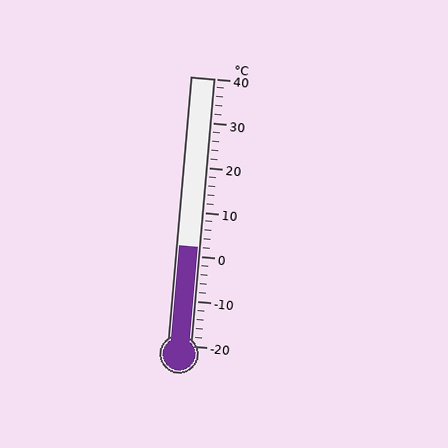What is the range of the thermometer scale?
The thermometer scale ranges from -20°C to 40°C.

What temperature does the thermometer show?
The thermometer shows approximately 2°C.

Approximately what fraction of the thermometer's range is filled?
The thermometer is filled to approximately 35% of its range.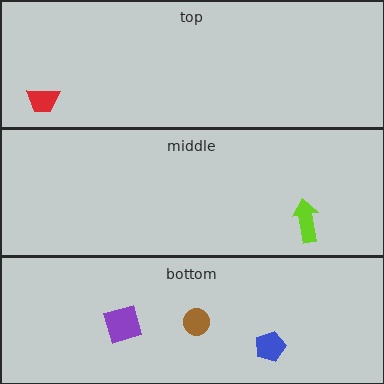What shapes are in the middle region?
The lime arrow.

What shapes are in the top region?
The red trapezoid.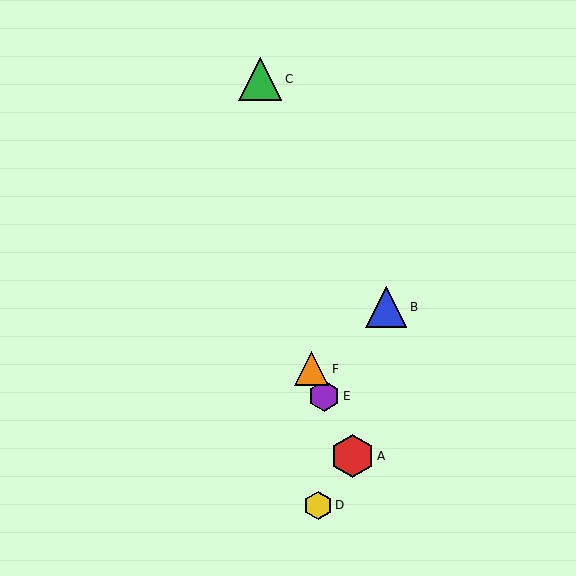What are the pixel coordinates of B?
Object B is at (386, 307).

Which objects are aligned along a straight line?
Objects A, E, F are aligned along a straight line.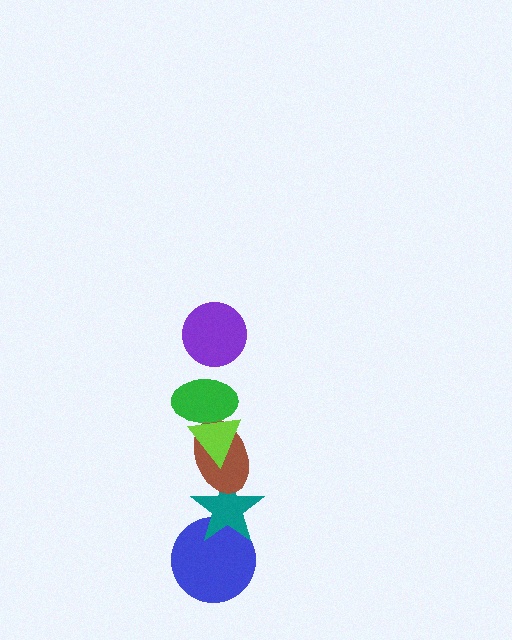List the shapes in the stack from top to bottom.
From top to bottom: the purple circle, the green ellipse, the lime triangle, the brown ellipse, the teal star, the blue circle.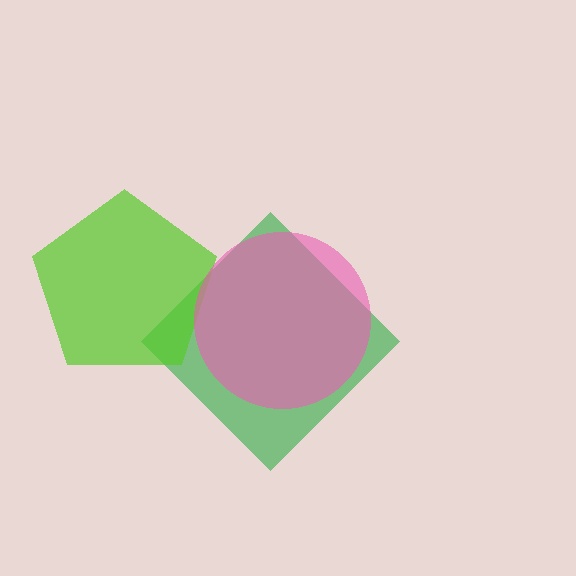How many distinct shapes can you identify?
There are 3 distinct shapes: a green diamond, a lime pentagon, a pink circle.